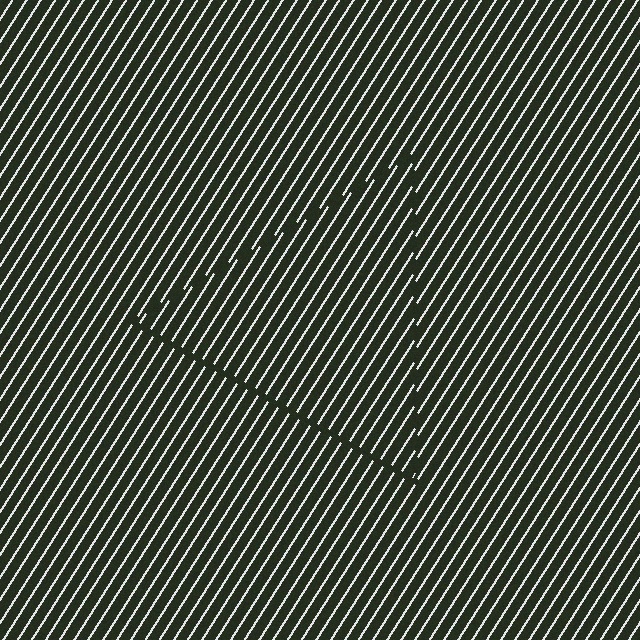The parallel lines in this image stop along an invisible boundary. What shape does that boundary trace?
An illusory triangle. The interior of the shape contains the same grating, shifted by half a period — the contour is defined by the phase discontinuity where line-ends from the inner and outer gratings abut.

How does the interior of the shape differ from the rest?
The interior of the shape contains the same grating, shifted by half a period — the contour is defined by the phase discontinuity where line-ends from the inner and outer gratings abut.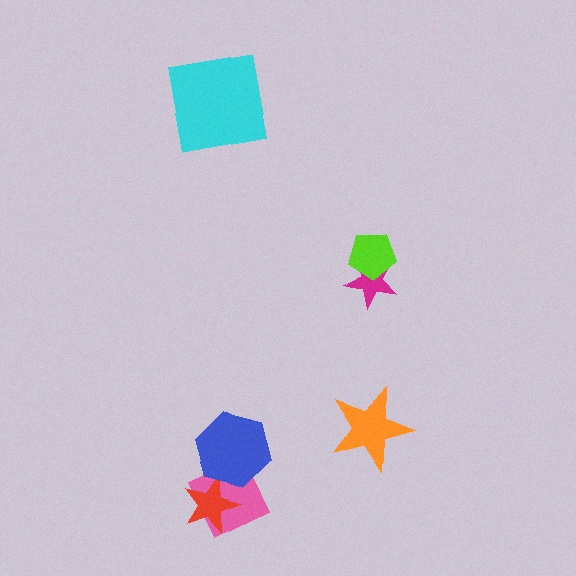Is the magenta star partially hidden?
Yes, it is partially covered by another shape.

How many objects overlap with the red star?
2 objects overlap with the red star.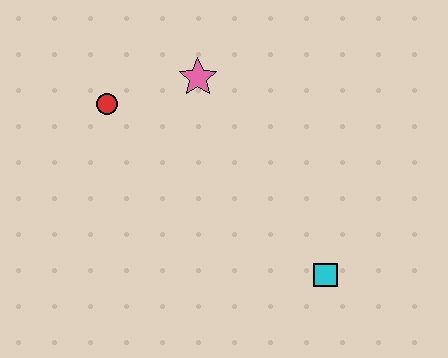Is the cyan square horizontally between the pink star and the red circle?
No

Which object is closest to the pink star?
The red circle is closest to the pink star.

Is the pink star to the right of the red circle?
Yes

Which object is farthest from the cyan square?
The red circle is farthest from the cyan square.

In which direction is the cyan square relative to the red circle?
The cyan square is to the right of the red circle.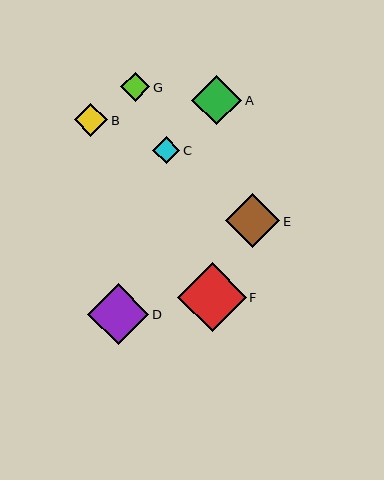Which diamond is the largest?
Diamond F is the largest with a size of approximately 68 pixels.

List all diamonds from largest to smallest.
From largest to smallest: F, D, E, A, B, G, C.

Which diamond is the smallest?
Diamond C is the smallest with a size of approximately 27 pixels.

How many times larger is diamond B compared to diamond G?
Diamond B is approximately 1.2 times the size of diamond G.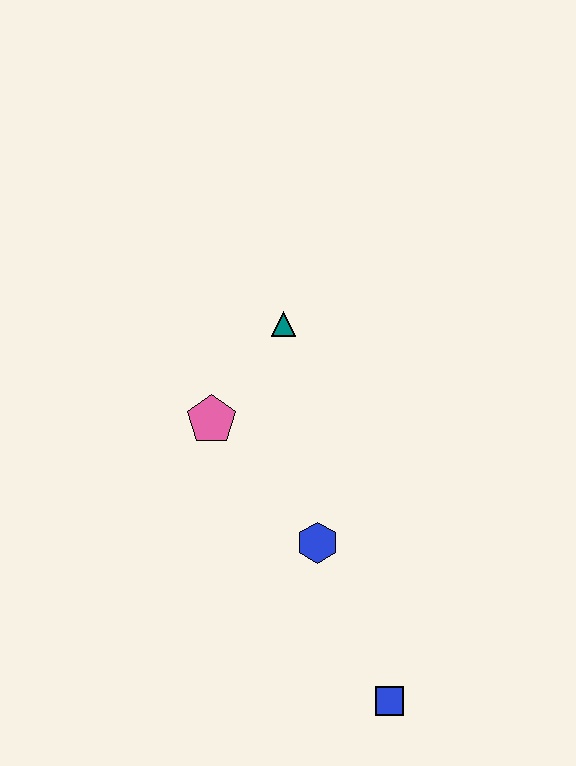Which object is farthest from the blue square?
The teal triangle is farthest from the blue square.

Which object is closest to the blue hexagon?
The pink pentagon is closest to the blue hexagon.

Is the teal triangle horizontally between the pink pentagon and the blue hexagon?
Yes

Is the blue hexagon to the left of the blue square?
Yes